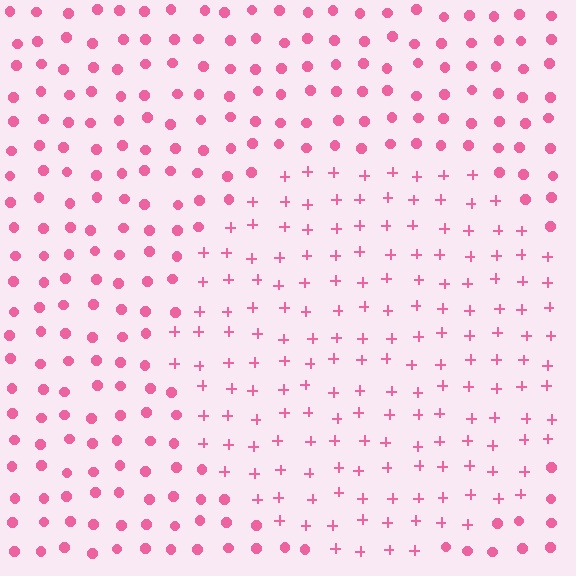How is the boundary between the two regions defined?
The boundary is defined by a change in element shape: plus signs inside vs. circles outside. All elements share the same color and spacing.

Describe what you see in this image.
The image is filled with small pink elements arranged in a uniform grid. A circle-shaped region contains plus signs, while the surrounding area contains circles. The boundary is defined purely by the change in element shape.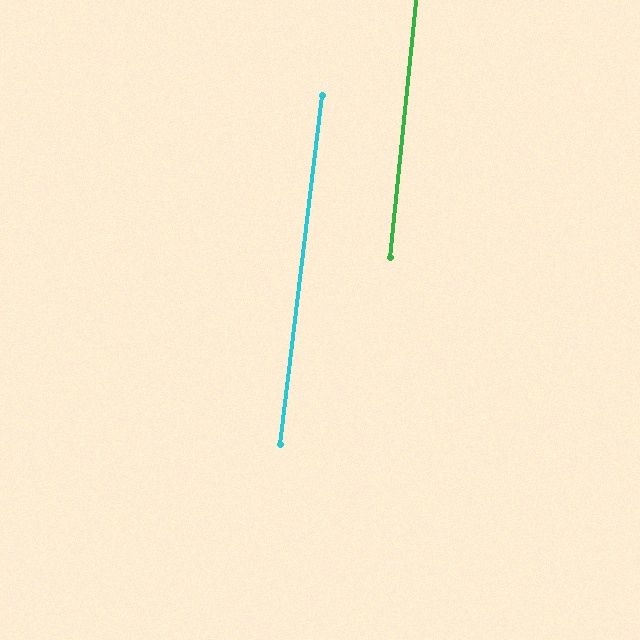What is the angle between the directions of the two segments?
Approximately 1 degree.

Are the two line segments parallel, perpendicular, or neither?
Parallel — their directions differ by only 1.1°.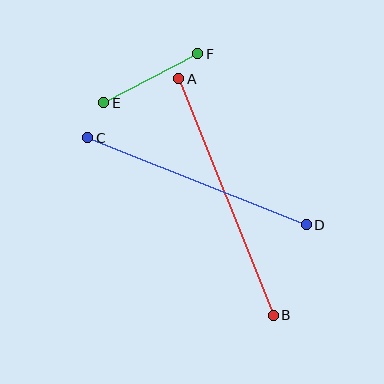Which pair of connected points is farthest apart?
Points A and B are farthest apart.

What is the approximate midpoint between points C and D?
The midpoint is at approximately (197, 181) pixels.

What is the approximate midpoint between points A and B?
The midpoint is at approximately (226, 197) pixels.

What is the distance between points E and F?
The distance is approximately 106 pixels.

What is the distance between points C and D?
The distance is approximately 235 pixels.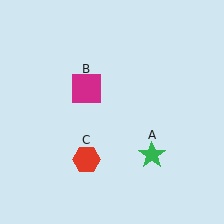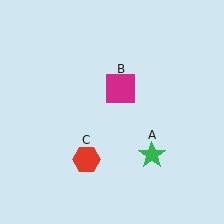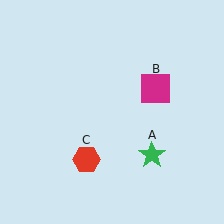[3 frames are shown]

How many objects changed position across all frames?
1 object changed position: magenta square (object B).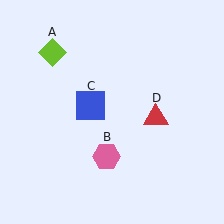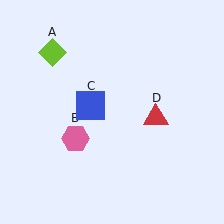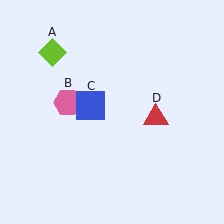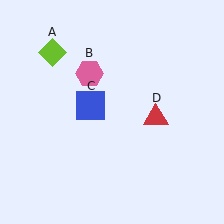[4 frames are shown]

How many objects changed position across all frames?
1 object changed position: pink hexagon (object B).